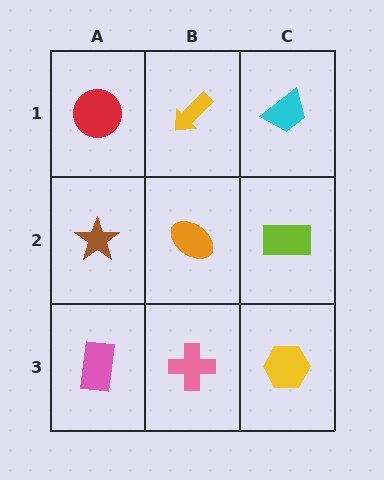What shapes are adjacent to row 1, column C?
A lime rectangle (row 2, column C), a yellow arrow (row 1, column B).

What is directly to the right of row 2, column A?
An orange ellipse.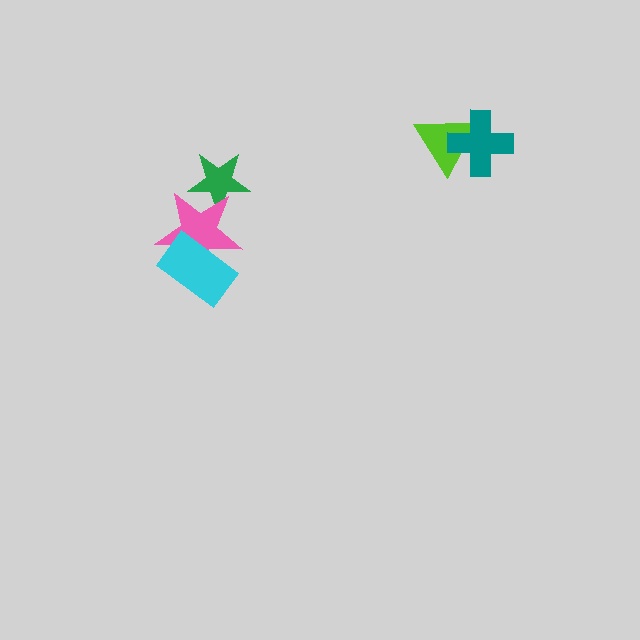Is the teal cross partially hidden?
No, no other shape covers it.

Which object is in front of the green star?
The pink star is in front of the green star.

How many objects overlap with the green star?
1 object overlaps with the green star.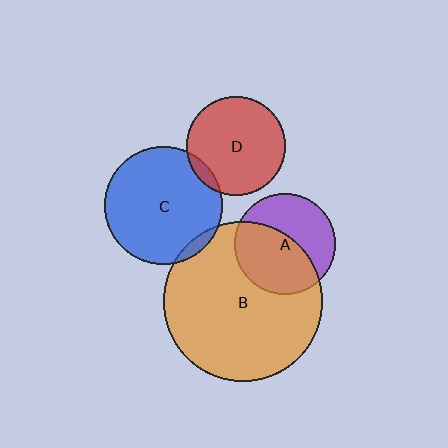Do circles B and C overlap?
Yes.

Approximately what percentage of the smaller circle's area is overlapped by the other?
Approximately 5%.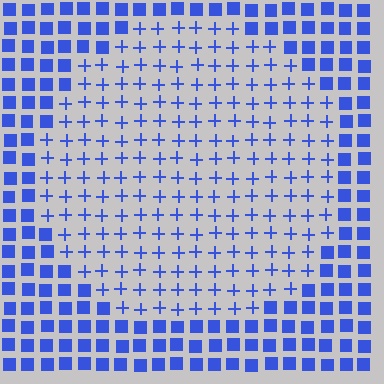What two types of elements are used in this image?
The image uses plus signs inside the circle region and squares outside it.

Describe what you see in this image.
The image is filled with small blue elements arranged in a uniform grid. A circle-shaped region contains plus signs, while the surrounding area contains squares. The boundary is defined purely by the change in element shape.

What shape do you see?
I see a circle.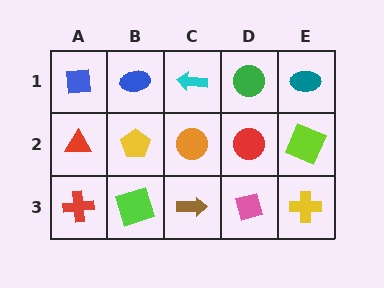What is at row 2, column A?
A red triangle.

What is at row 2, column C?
An orange circle.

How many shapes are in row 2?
5 shapes.